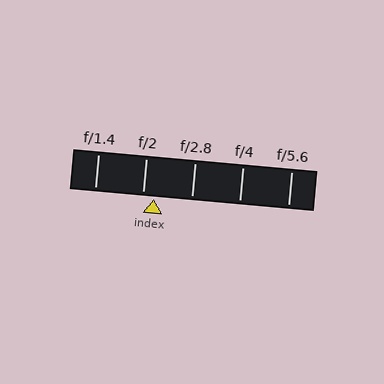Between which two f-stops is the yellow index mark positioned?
The index mark is between f/2 and f/2.8.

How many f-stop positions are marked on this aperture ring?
There are 5 f-stop positions marked.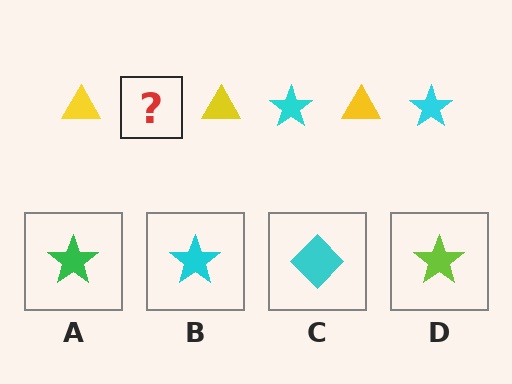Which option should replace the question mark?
Option B.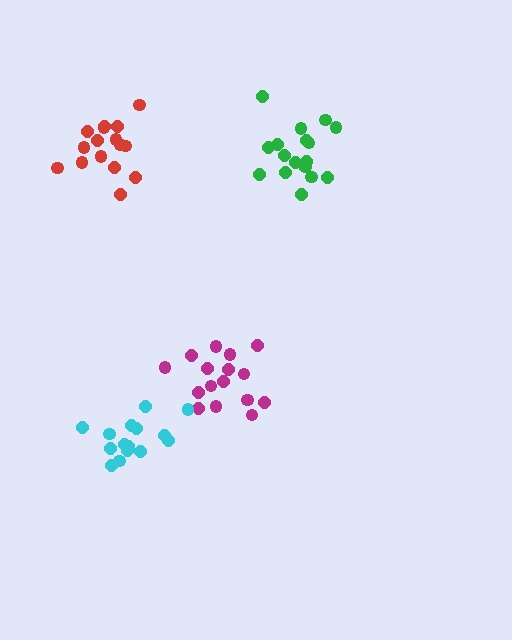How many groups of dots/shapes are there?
There are 4 groups.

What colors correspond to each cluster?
The clusters are colored: magenta, red, cyan, green.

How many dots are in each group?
Group 1: 16 dots, Group 2: 16 dots, Group 3: 15 dots, Group 4: 18 dots (65 total).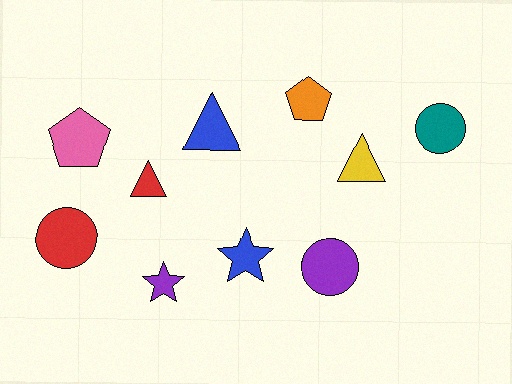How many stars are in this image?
There are 2 stars.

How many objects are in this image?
There are 10 objects.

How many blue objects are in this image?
There are 2 blue objects.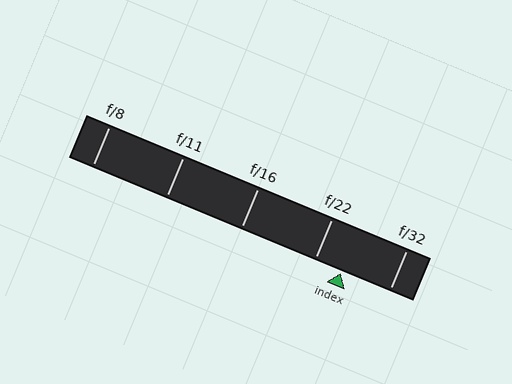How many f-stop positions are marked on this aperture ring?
There are 5 f-stop positions marked.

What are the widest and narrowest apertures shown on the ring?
The widest aperture shown is f/8 and the narrowest is f/32.